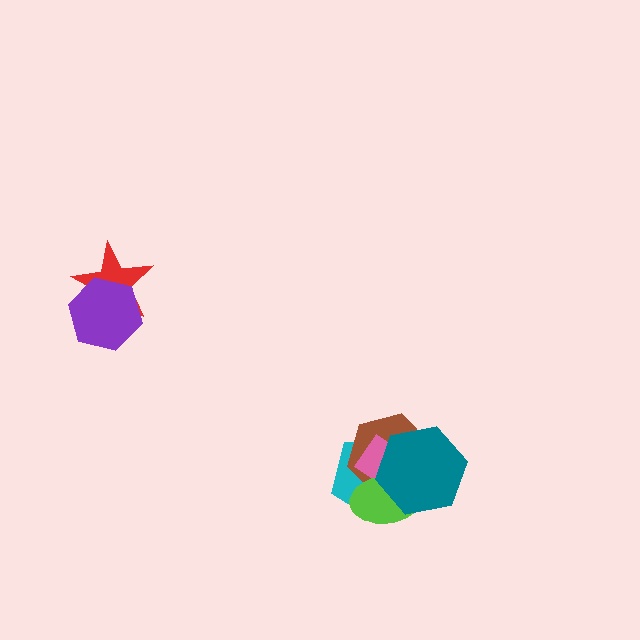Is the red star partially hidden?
Yes, it is partially covered by another shape.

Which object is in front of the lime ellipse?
The teal hexagon is in front of the lime ellipse.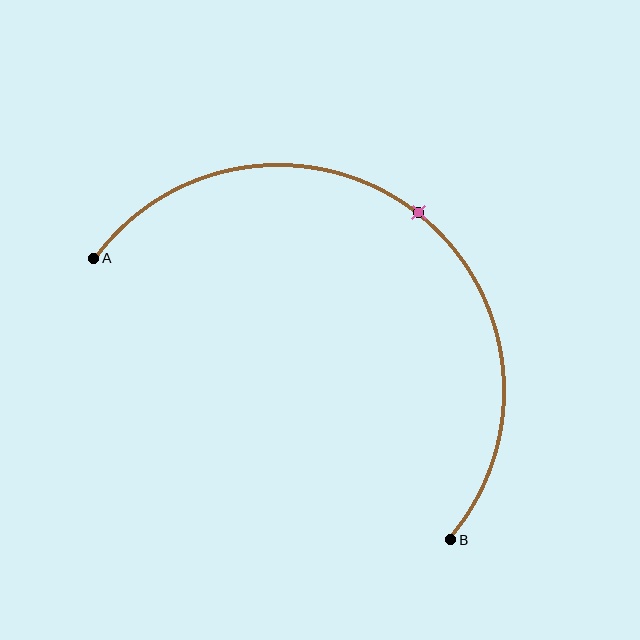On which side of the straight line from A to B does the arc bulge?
The arc bulges above and to the right of the straight line connecting A and B.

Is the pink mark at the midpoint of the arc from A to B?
Yes. The pink mark lies on the arc at equal arc-length from both A and B — it is the arc midpoint.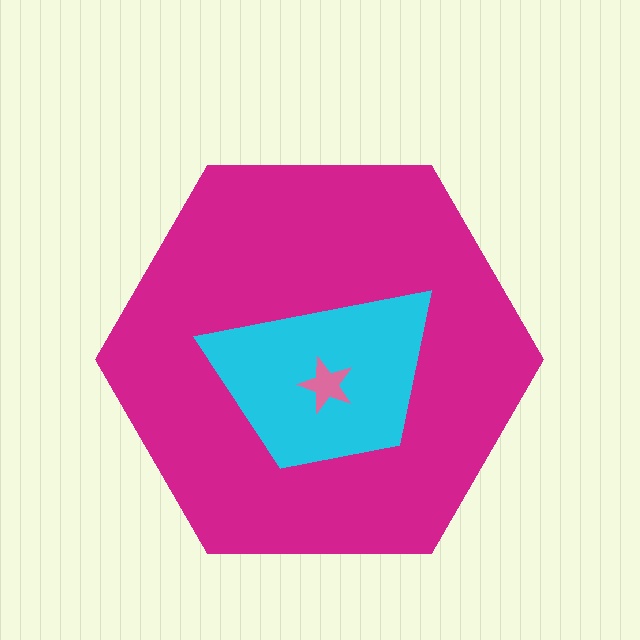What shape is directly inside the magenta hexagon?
The cyan trapezoid.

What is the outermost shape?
The magenta hexagon.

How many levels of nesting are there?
3.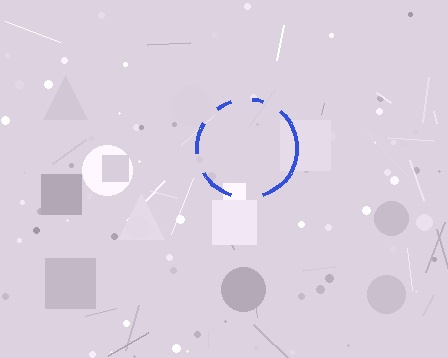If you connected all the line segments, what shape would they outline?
They would outline a circle.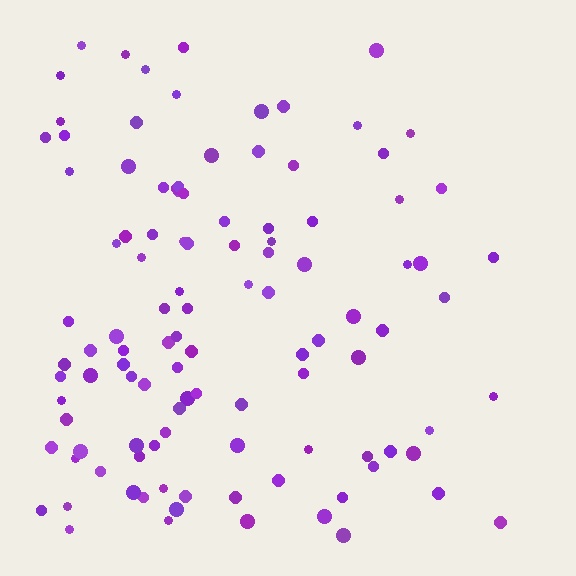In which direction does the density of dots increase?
From right to left, with the left side densest.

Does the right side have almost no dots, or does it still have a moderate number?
Still a moderate number, just noticeably fewer than the left.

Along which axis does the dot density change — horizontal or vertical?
Horizontal.